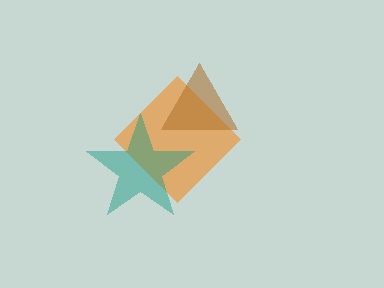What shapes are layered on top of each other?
The layered shapes are: an orange diamond, a brown triangle, a teal star.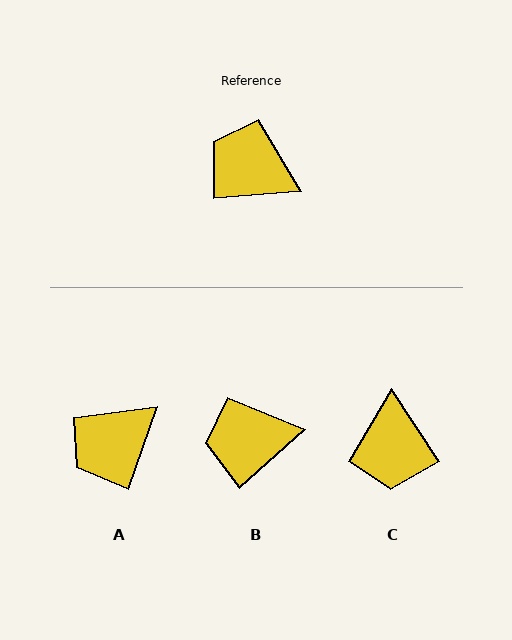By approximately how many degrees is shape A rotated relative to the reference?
Approximately 66 degrees counter-clockwise.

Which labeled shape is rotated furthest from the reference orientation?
C, about 119 degrees away.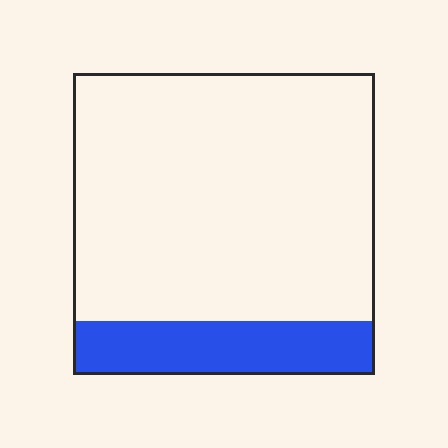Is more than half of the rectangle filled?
No.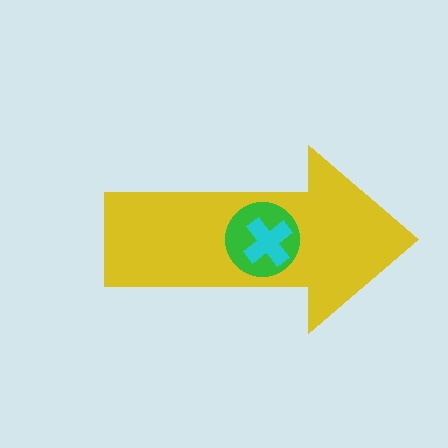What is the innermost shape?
The cyan cross.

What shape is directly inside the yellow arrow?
The green circle.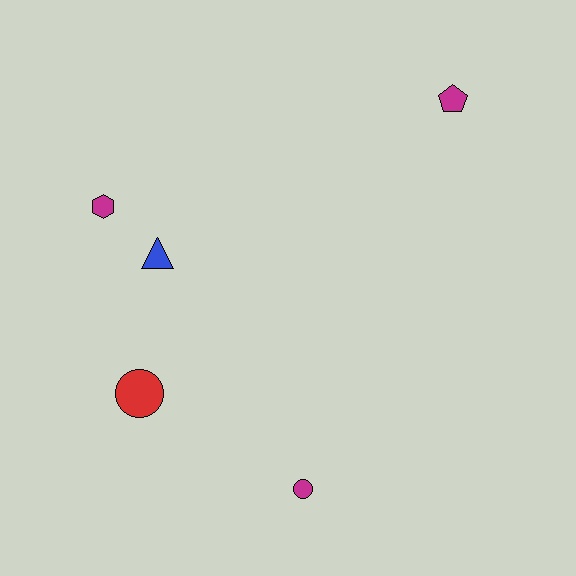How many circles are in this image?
There are 2 circles.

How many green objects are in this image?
There are no green objects.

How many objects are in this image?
There are 5 objects.